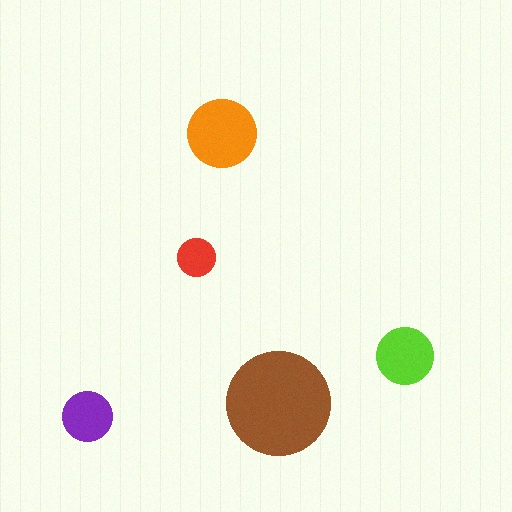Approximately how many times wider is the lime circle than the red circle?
About 1.5 times wider.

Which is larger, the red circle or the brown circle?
The brown one.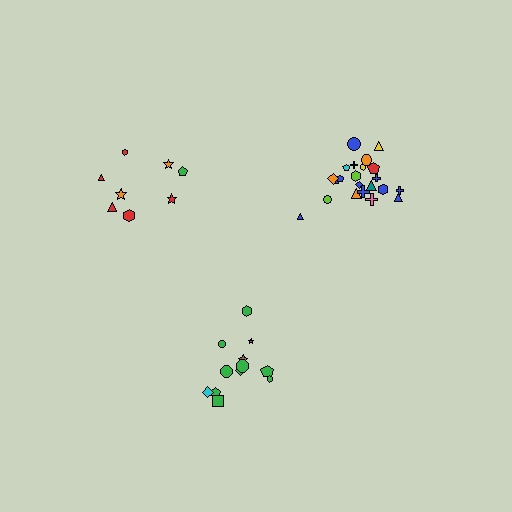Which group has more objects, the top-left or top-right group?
The top-right group.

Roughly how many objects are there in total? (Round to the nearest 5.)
Roughly 40 objects in total.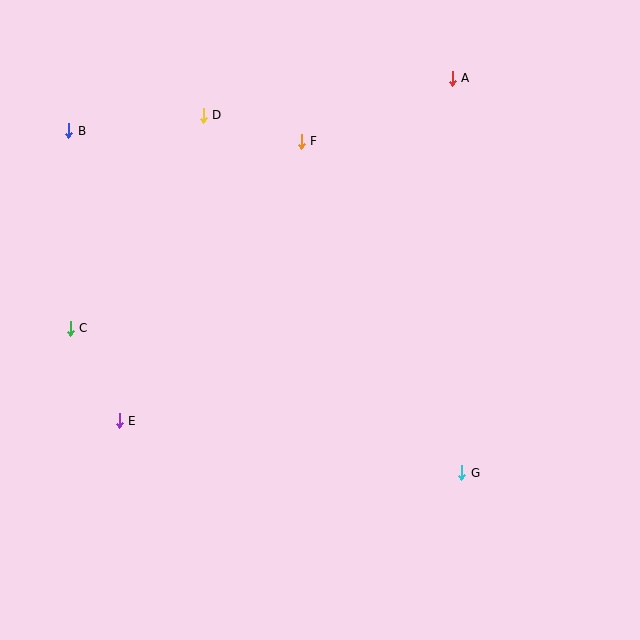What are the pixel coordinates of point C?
Point C is at (70, 328).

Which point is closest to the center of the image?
Point F at (301, 141) is closest to the center.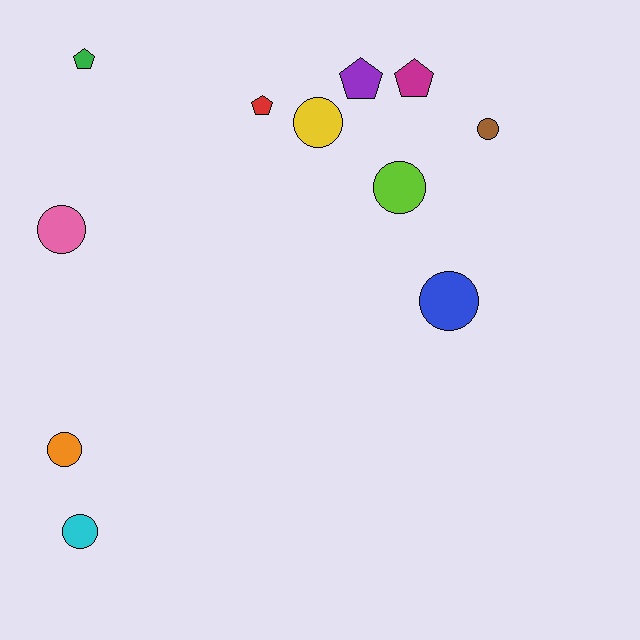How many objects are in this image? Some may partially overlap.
There are 11 objects.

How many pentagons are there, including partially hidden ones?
There are 4 pentagons.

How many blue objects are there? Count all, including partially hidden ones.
There is 1 blue object.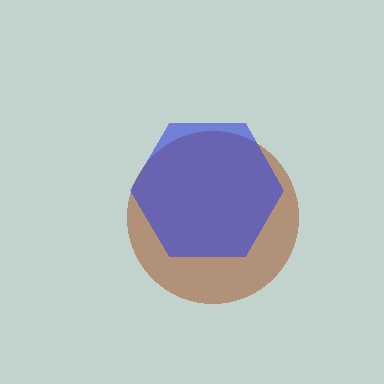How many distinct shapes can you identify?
There are 2 distinct shapes: a brown circle, a blue hexagon.